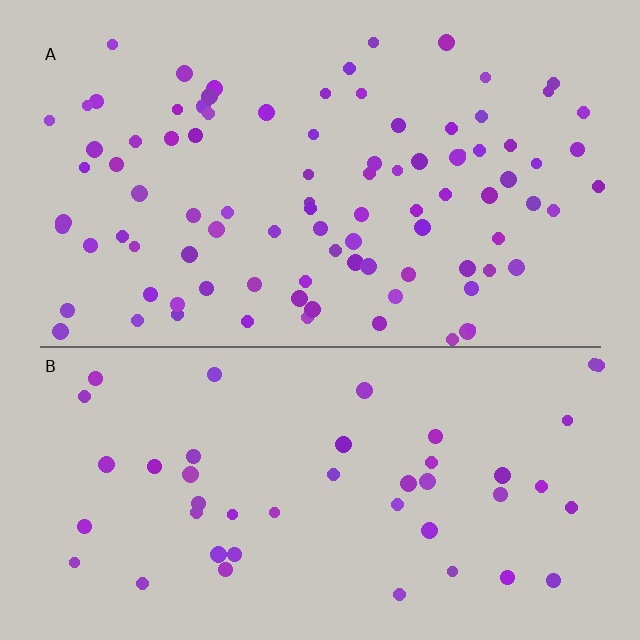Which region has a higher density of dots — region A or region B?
A (the top).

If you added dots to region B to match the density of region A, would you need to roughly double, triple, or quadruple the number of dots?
Approximately double.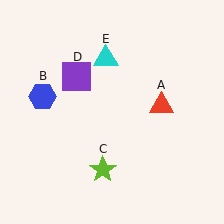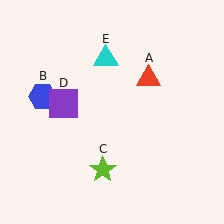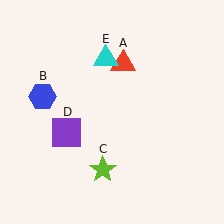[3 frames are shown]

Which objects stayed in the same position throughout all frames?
Blue hexagon (object B) and lime star (object C) and cyan triangle (object E) remained stationary.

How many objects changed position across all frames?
2 objects changed position: red triangle (object A), purple square (object D).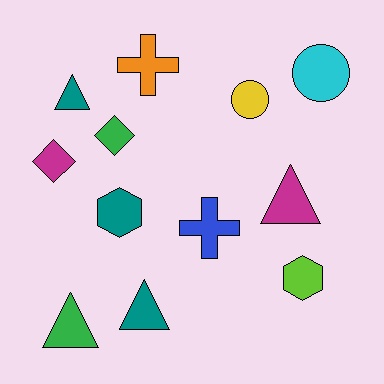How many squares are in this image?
There are no squares.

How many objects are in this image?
There are 12 objects.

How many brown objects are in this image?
There are no brown objects.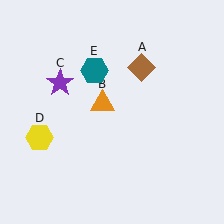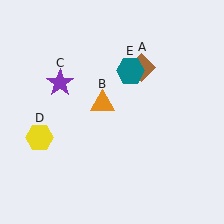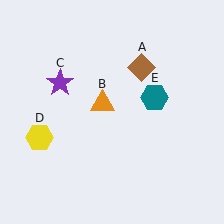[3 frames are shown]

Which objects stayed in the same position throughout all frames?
Brown diamond (object A) and orange triangle (object B) and purple star (object C) and yellow hexagon (object D) remained stationary.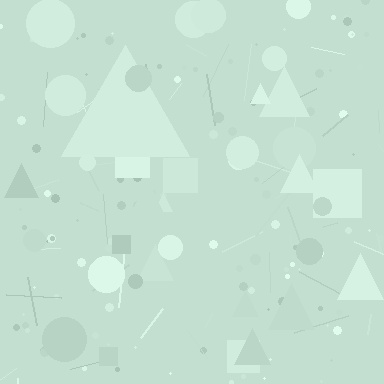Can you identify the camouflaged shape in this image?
The camouflaged shape is a triangle.